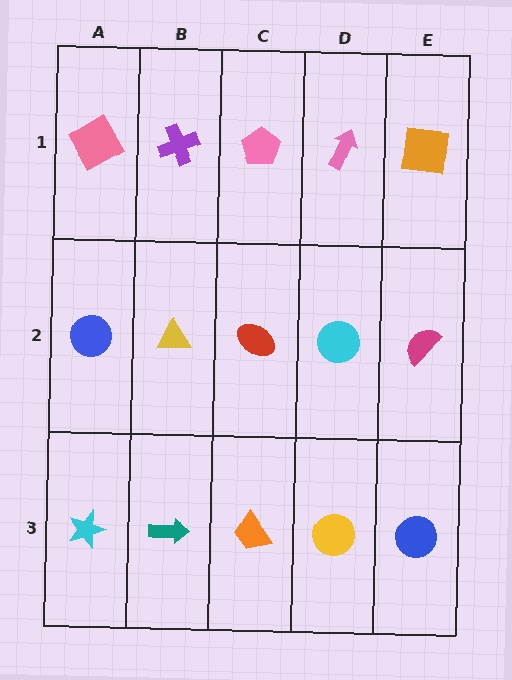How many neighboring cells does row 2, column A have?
3.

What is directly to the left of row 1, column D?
A pink pentagon.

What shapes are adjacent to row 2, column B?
A purple cross (row 1, column B), a teal arrow (row 3, column B), a blue circle (row 2, column A), a red ellipse (row 2, column C).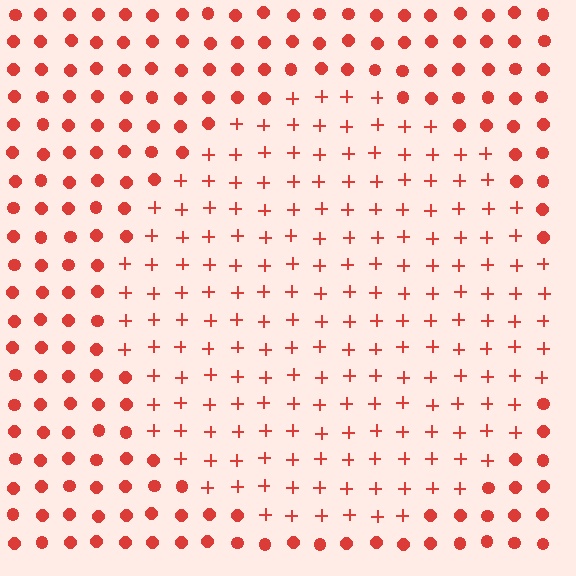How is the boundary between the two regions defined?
The boundary is defined by a change in element shape: plus signs inside vs. circles outside. All elements share the same color and spacing.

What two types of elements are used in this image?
The image uses plus signs inside the circle region and circles outside it.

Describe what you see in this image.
The image is filled with small red elements arranged in a uniform grid. A circle-shaped region contains plus signs, while the surrounding area contains circles. The boundary is defined purely by the change in element shape.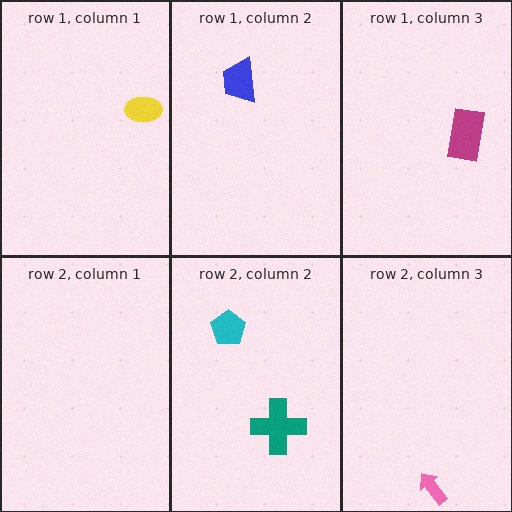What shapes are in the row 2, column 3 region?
The pink arrow.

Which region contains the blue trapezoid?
The row 1, column 2 region.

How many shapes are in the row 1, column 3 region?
1.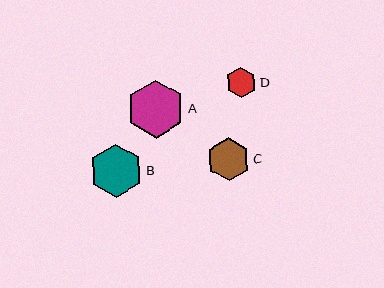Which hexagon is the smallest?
Hexagon D is the smallest with a size of approximately 30 pixels.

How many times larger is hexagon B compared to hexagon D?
Hexagon B is approximately 1.7 times the size of hexagon D.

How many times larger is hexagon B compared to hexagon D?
Hexagon B is approximately 1.7 times the size of hexagon D.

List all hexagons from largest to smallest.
From largest to smallest: A, B, C, D.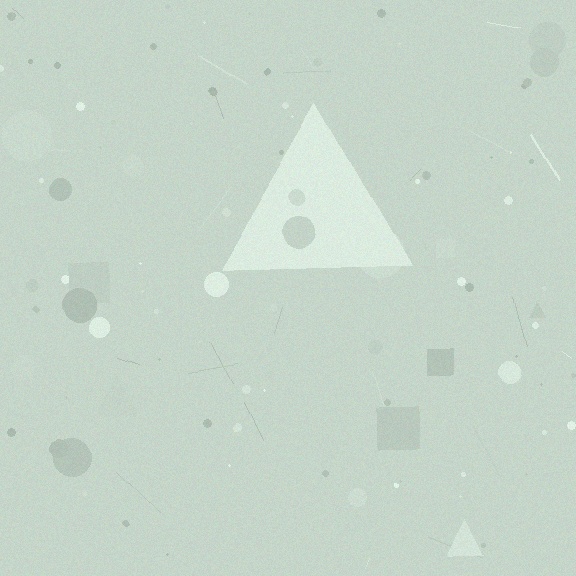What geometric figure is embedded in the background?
A triangle is embedded in the background.